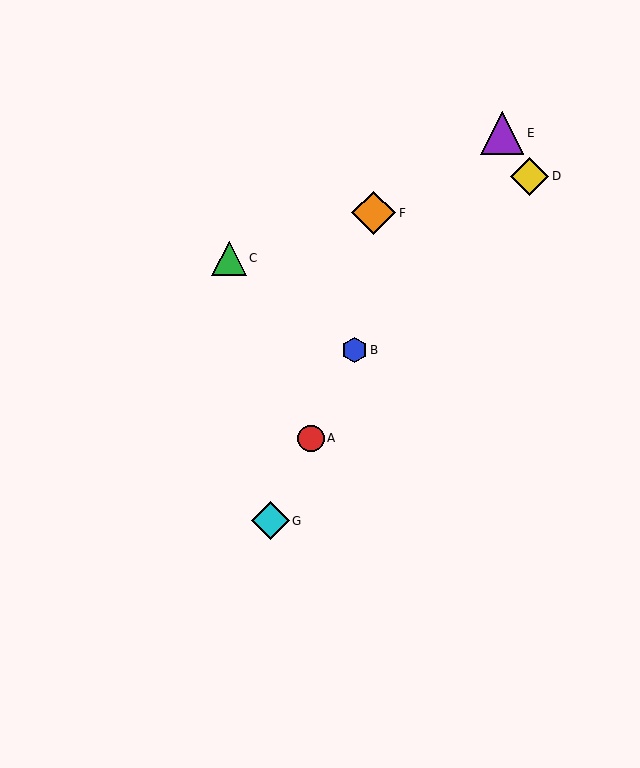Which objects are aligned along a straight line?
Objects A, B, G are aligned along a straight line.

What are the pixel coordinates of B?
Object B is at (355, 350).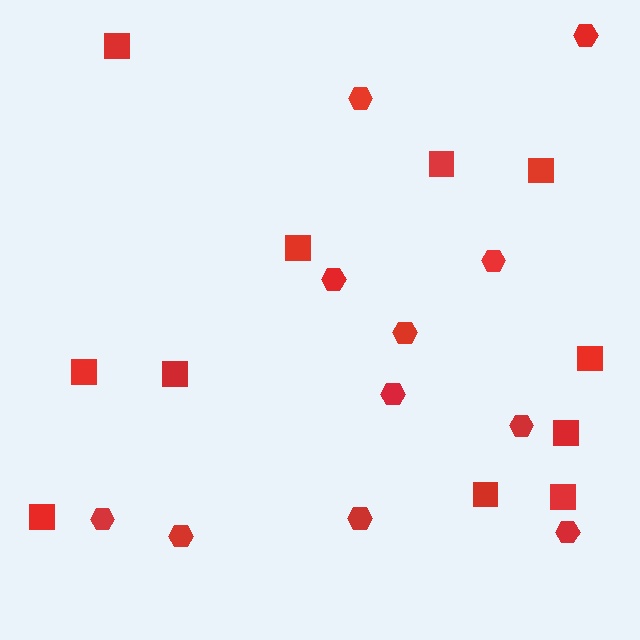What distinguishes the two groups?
There are 2 groups: one group of squares (11) and one group of hexagons (11).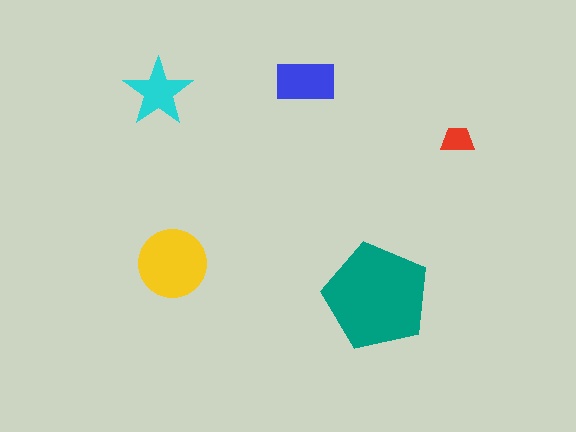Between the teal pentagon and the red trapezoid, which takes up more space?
The teal pentagon.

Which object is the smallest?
The red trapezoid.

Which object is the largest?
The teal pentagon.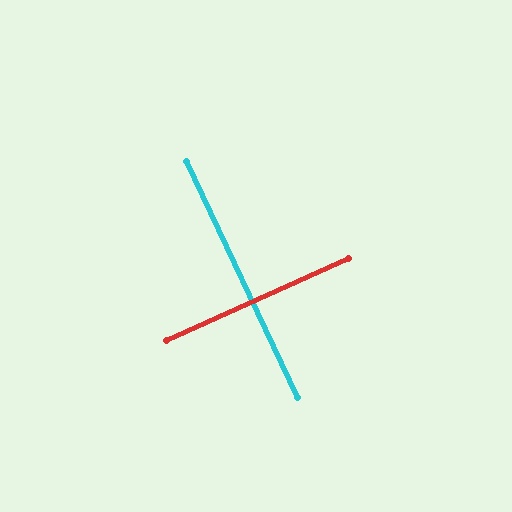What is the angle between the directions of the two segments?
Approximately 89 degrees.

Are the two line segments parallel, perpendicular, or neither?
Perpendicular — they meet at approximately 89°.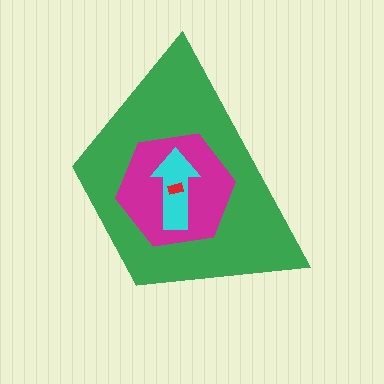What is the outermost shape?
The green trapezoid.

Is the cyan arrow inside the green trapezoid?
Yes.